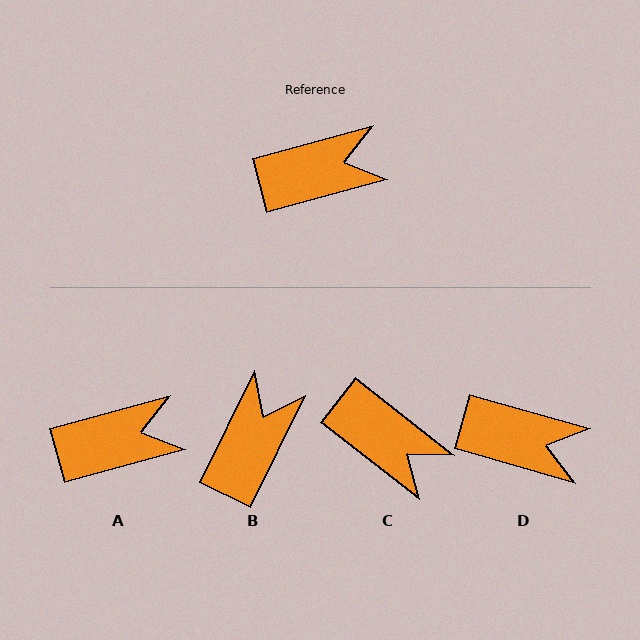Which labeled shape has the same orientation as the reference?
A.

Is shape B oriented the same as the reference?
No, it is off by about 48 degrees.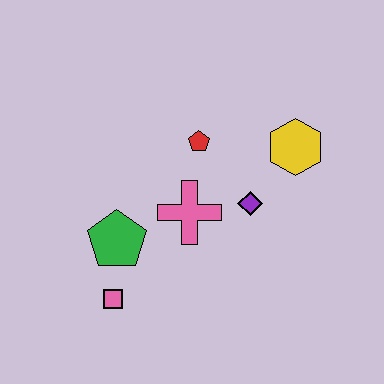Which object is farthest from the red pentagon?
The pink square is farthest from the red pentagon.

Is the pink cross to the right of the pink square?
Yes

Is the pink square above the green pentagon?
No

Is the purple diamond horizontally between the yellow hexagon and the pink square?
Yes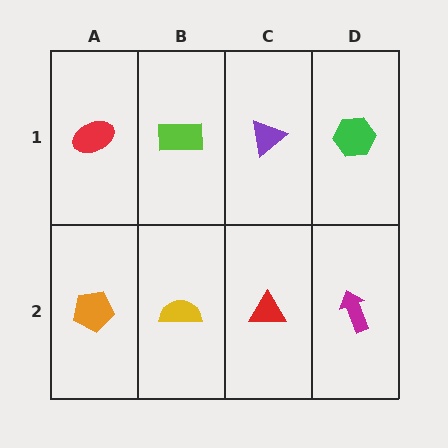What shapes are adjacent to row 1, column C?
A red triangle (row 2, column C), a lime rectangle (row 1, column B), a green hexagon (row 1, column D).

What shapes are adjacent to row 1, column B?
A yellow semicircle (row 2, column B), a red ellipse (row 1, column A), a purple triangle (row 1, column C).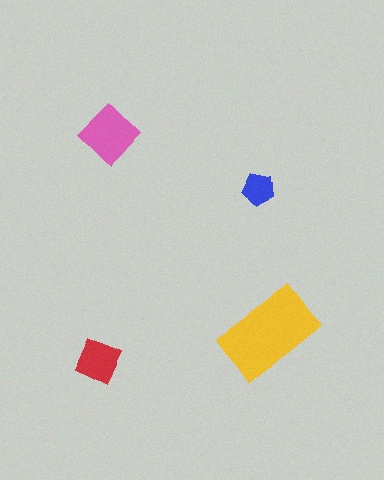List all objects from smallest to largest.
The blue pentagon, the red square, the pink diamond, the yellow rectangle.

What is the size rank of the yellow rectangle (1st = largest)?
1st.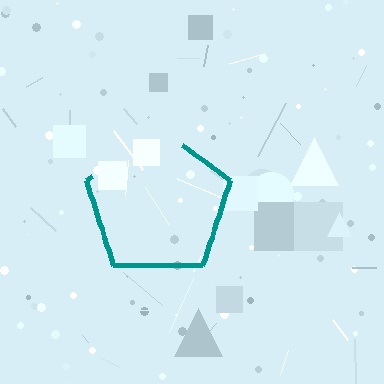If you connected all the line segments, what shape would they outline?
They would outline a pentagon.